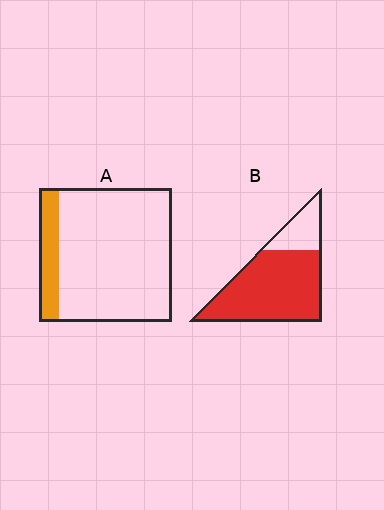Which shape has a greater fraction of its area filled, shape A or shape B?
Shape B.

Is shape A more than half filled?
No.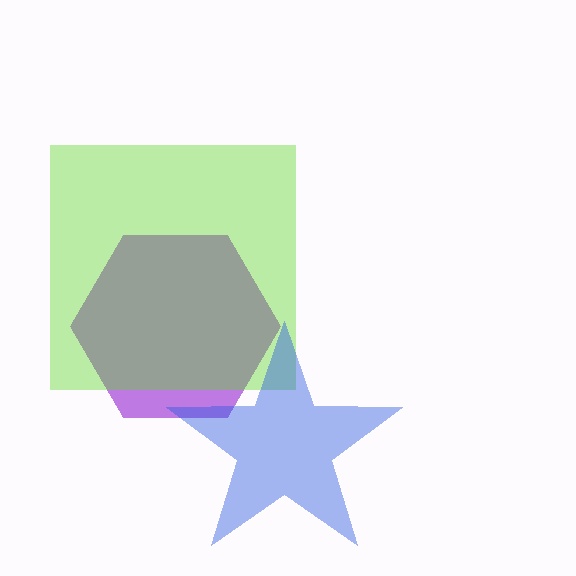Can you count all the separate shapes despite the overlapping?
Yes, there are 3 separate shapes.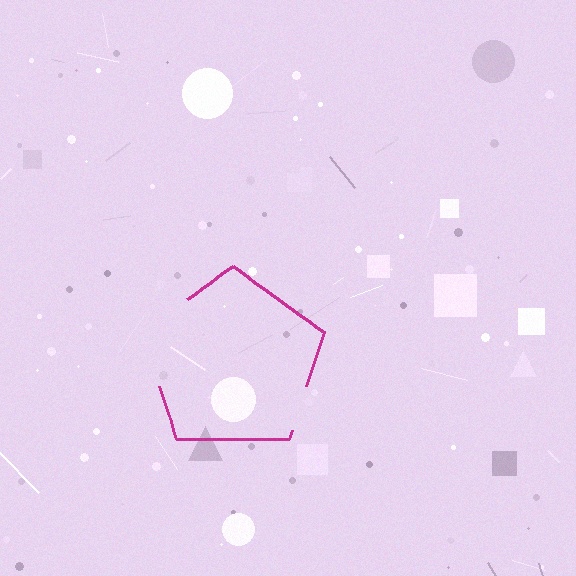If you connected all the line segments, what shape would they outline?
They would outline a pentagon.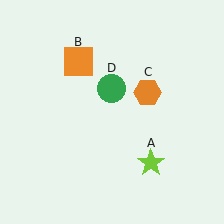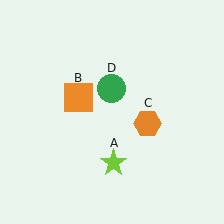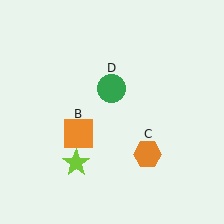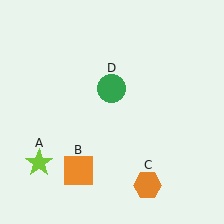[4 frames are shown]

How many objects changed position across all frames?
3 objects changed position: lime star (object A), orange square (object B), orange hexagon (object C).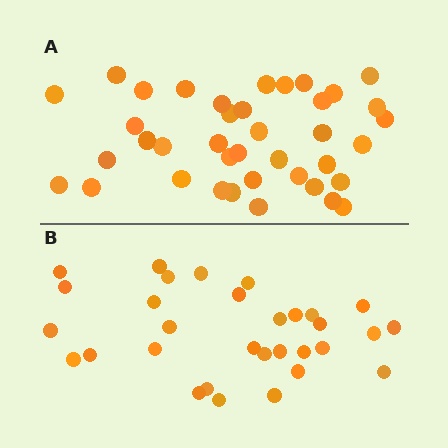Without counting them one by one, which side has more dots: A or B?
Region A (the top region) has more dots.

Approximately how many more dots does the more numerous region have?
Region A has roughly 8 or so more dots than region B.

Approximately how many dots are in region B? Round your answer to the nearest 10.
About 30 dots. (The exact count is 31, which rounds to 30.)